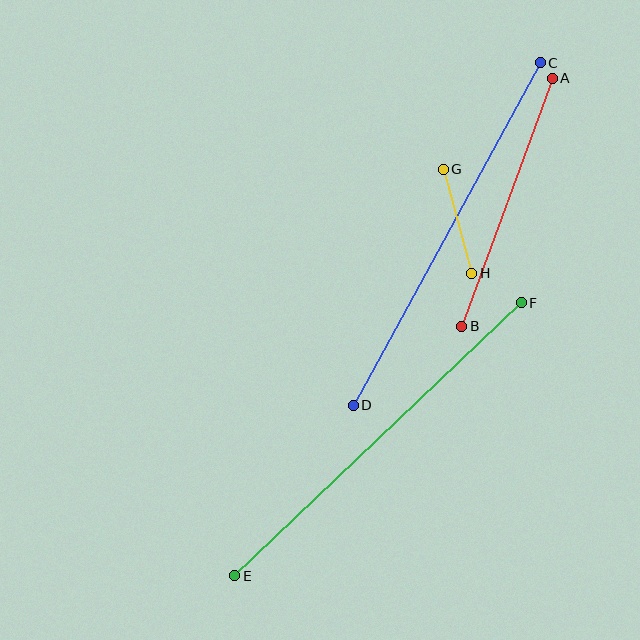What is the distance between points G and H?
The distance is approximately 108 pixels.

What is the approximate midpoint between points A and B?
The midpoint is at approximately (507, 202) pixels.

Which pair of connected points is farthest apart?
Points E and F are farthest apart.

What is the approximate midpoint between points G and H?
The midpoint is at approximately (457, 221) pixels.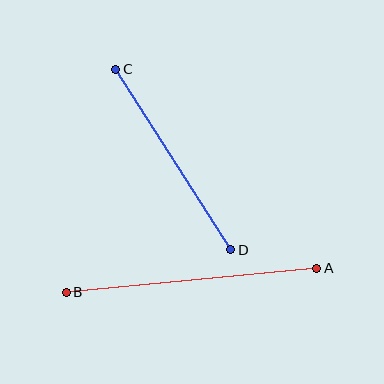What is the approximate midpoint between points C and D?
The midpoint is at approximately (173, 159) pixels.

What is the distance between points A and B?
The distance is approximately 252 pixels.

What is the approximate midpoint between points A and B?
The midpoint is at approximately (192, 280) pixels.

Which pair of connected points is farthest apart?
Points A and B are farthest apart.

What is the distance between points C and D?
The distance is approximately 214 pixels.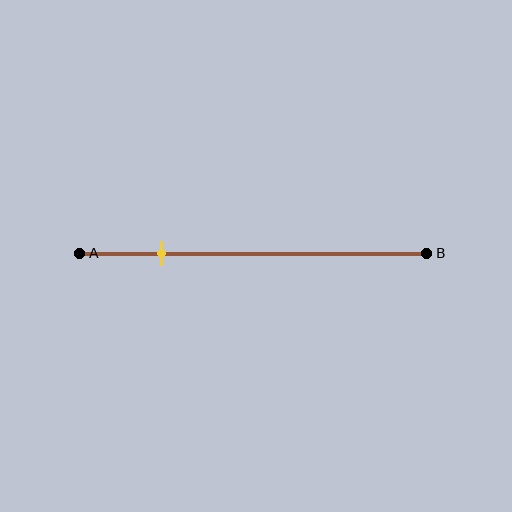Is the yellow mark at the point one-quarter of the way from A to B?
Yes, the mark is approximately at the one-quarter point.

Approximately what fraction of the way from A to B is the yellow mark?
The yellow mark is approximately 25% of the way from A to B.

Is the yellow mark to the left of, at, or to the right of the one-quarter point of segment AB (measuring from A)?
The yellow mark is approximately at the one-quarter point of segment AB.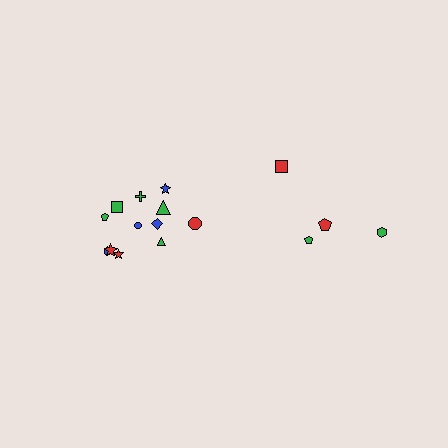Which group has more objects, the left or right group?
The left group.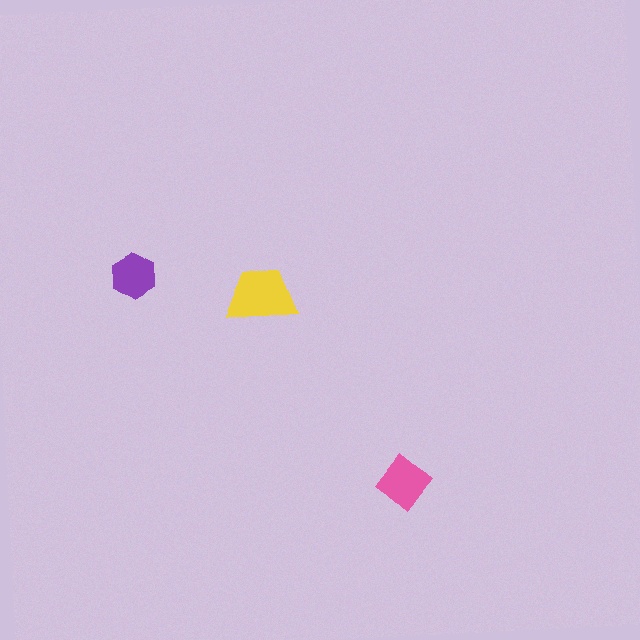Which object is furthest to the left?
The purple hexagon is leftmost.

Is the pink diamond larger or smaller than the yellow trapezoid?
Smaller.